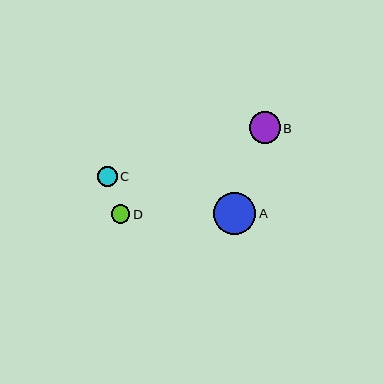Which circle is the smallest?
Circle D is the smallest with a size of approximately 19 pixels.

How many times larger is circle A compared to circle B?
Circle A is approximately 1.3 times the size of circle B.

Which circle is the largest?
Circle A is the largest with a size of approximately 42 pixels.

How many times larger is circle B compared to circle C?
Circle B is approximately 1.6 times the size of circle C.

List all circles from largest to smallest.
From largest to smallest: A, B, C, D.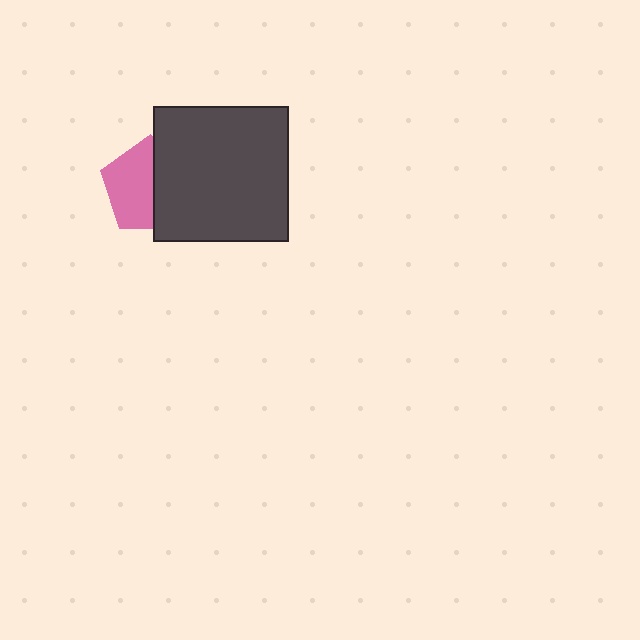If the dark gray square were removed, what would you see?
You would see the complete pink pentagon.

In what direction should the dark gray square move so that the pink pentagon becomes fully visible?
The dark gray square should move right. That is the shortest direction to clear the overlap and leave the pink pentagon fully visible.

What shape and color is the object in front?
The object in front is a dark gray square.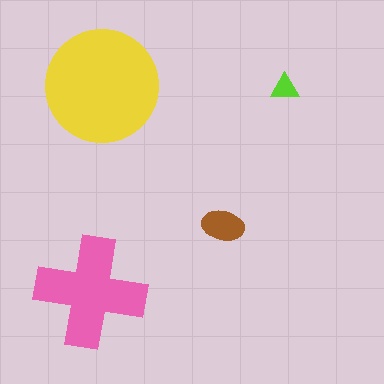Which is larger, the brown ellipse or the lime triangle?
The brown ellipse.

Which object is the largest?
The yellow circle.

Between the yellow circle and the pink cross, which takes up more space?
The yellow circle.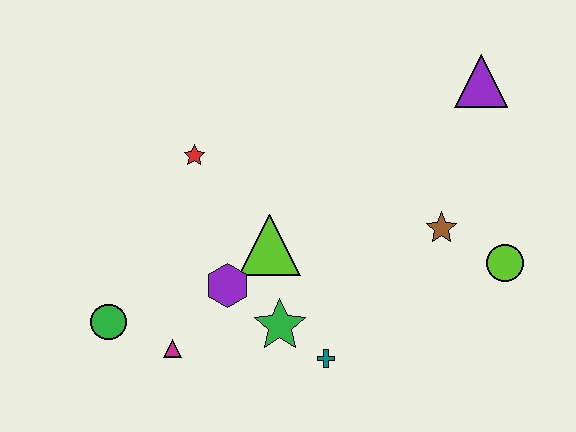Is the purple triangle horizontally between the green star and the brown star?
No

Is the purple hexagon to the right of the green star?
No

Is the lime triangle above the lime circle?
Yes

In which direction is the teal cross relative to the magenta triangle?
The teal cross is to the right of the magenta triangle.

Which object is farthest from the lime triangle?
The purple triangle is farthest from the lime triangle.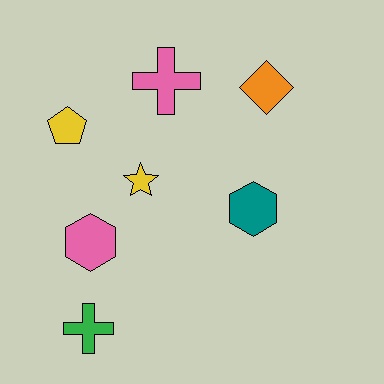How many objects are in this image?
There are 7 objects.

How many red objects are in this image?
There are no red objects.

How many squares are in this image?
There are no squares.